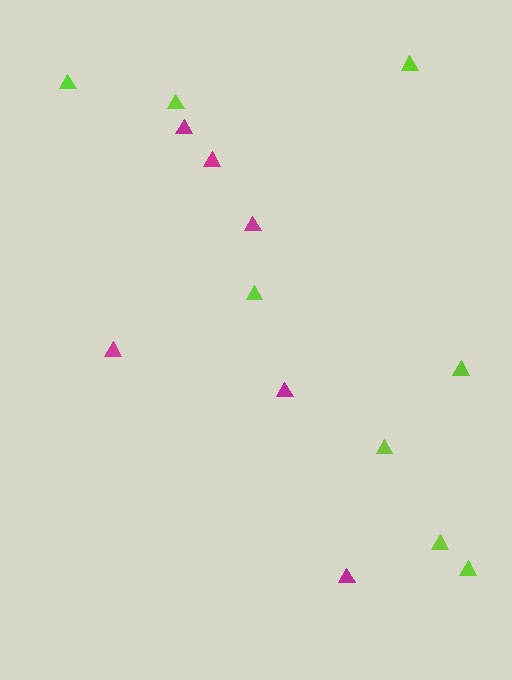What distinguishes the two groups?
There are 2 groups: one group of lime triangles (8) and one group of magenta triangles (6).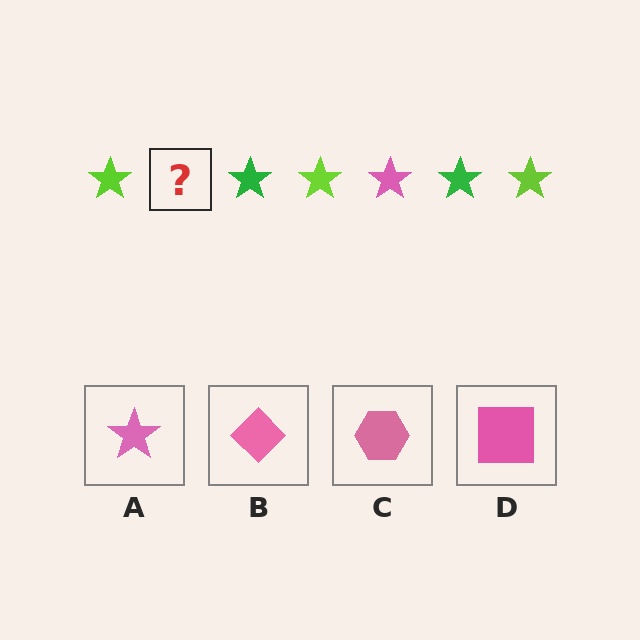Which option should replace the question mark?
Option A.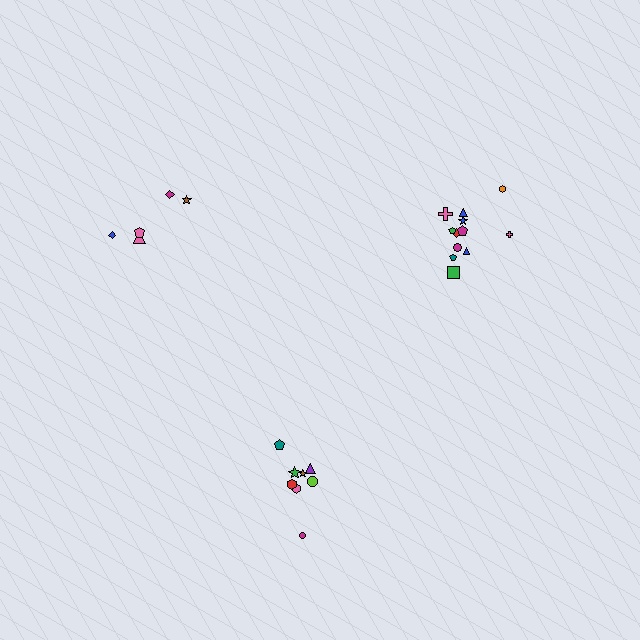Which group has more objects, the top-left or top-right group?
The top-right group.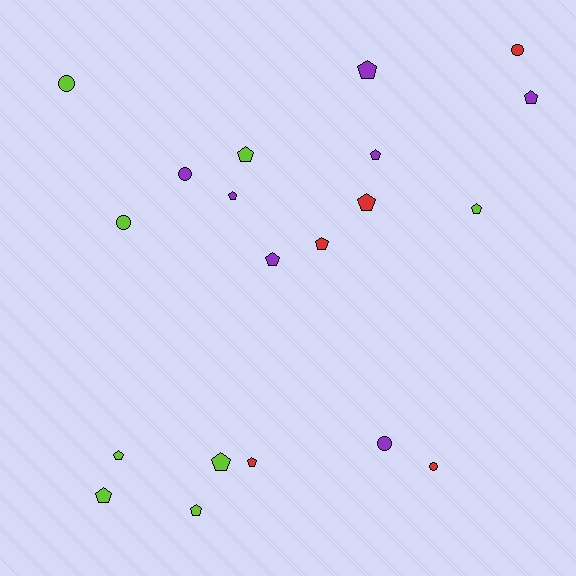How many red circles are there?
There are 2 red circles.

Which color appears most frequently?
Lime, with 8 objects.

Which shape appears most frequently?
Pentagon, with 14 objects.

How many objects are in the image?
There are 20 objects.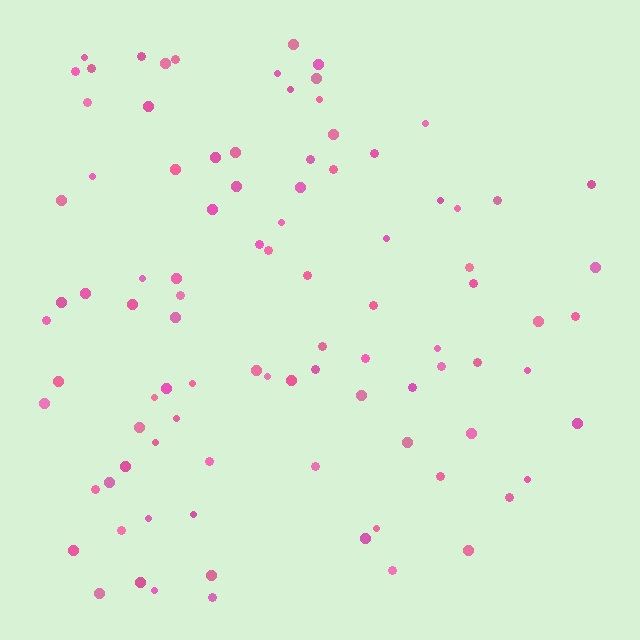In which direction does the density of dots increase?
From right to left, with the left side densest.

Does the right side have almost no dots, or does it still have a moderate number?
Still a moderate number, just noticeably fewer than the left.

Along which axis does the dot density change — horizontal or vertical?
Horizontal.